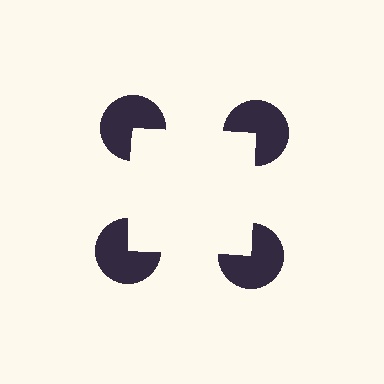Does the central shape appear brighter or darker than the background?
It typically appears slightly brighter than the background, even though no actual brightness change is drawn.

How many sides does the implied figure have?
4 sides.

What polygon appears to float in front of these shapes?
An illusory square — its edges are inferred from the aligned wedge cuts in the pac-man discs, not physically drawn.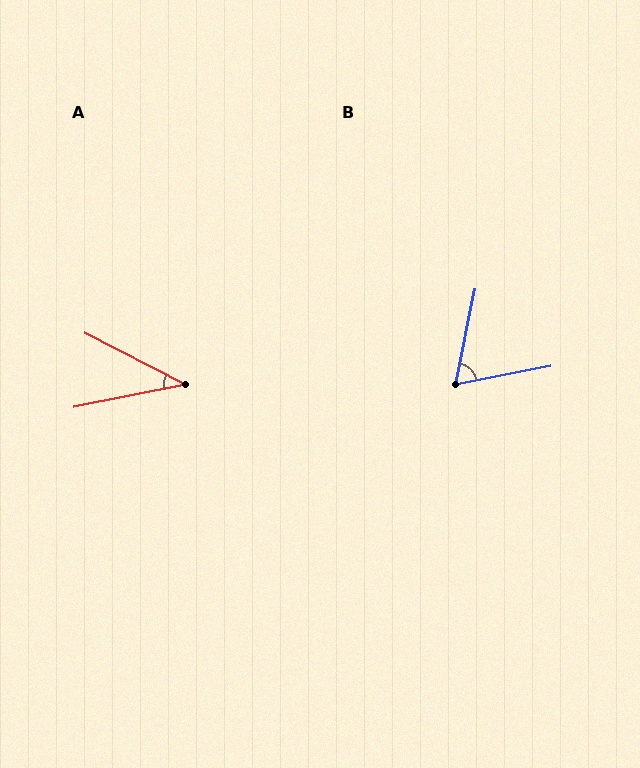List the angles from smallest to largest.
A (39°), B (68°).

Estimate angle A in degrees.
Approximately 39 degrees.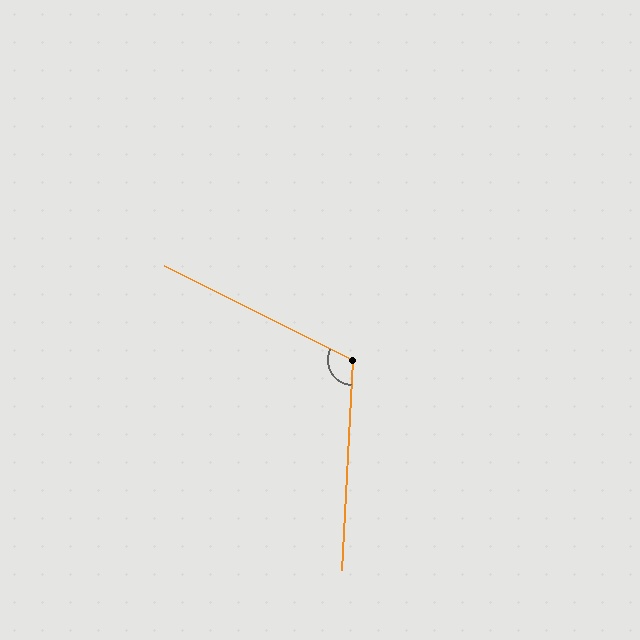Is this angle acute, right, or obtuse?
It is obtuse.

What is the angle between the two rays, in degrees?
Approximately 114 degrees.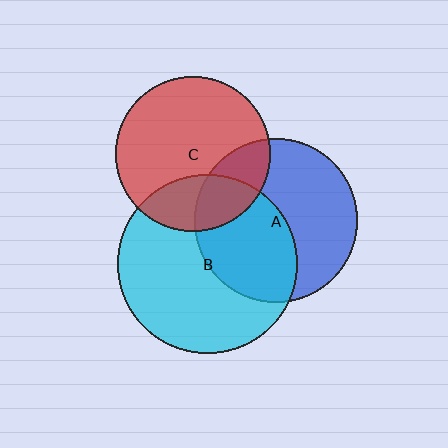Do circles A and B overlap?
Yes.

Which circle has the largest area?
Circle B (cyan).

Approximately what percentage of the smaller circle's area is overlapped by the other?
Approximately 45%.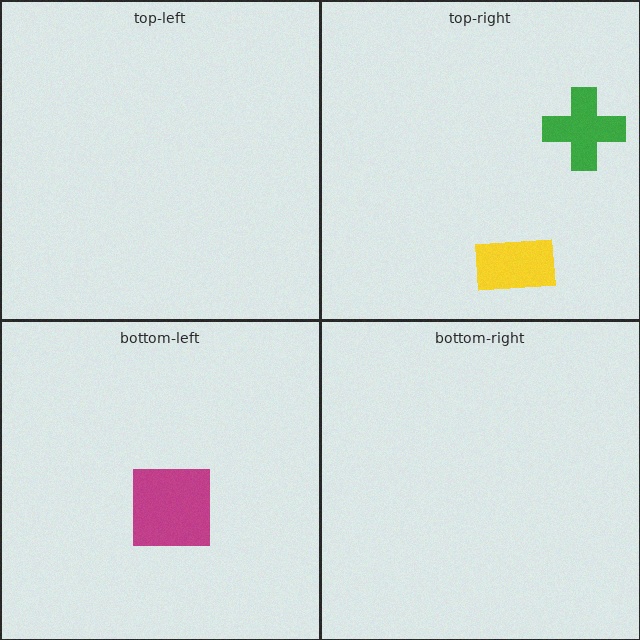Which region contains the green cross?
The top-right region.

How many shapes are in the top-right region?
2.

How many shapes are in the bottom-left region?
1.